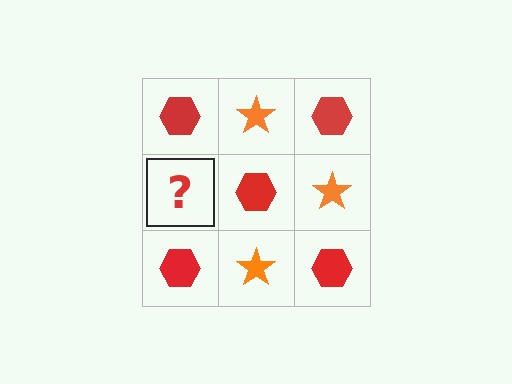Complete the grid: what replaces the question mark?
The question mark should be replaced with an orange star.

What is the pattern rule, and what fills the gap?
The rule is that it alternates red hexagon and orange star in a checkerboard pattern. The gap should be filled with an orange star.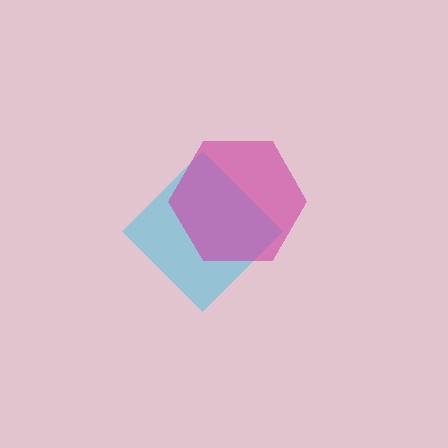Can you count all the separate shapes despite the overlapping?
Yes, there are 2 separate shapes.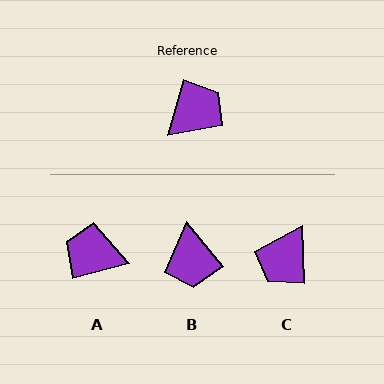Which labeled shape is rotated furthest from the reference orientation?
C, about 162 degrees away.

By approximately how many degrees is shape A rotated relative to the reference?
Approximately 120 degrees counter-clockwise.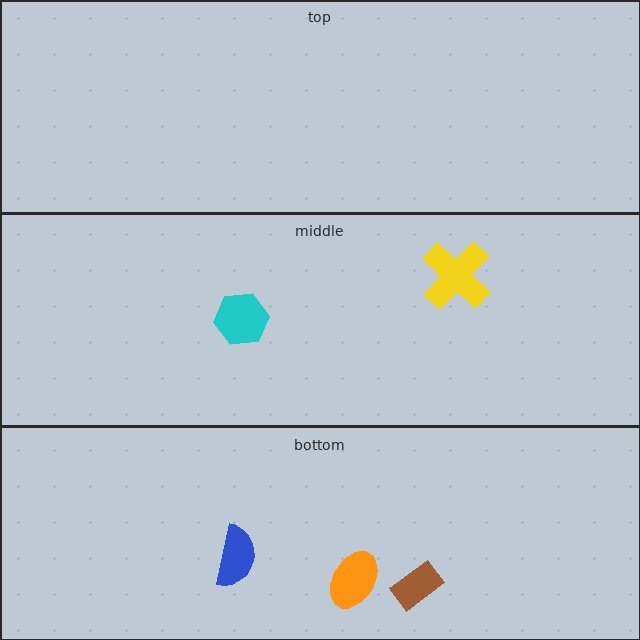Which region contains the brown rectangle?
The bottom region.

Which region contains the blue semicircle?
The bottom region.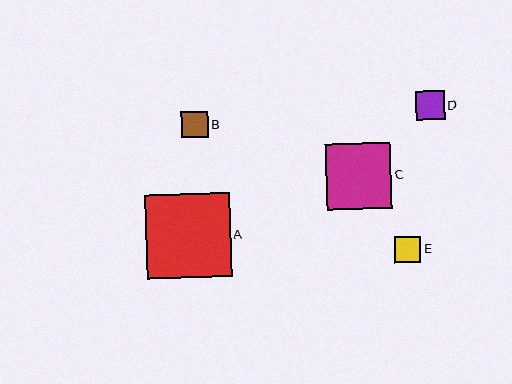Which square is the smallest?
Square E is the smallest with a size of approximately 26 pixels.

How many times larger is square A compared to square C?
Square A is approximately 1.3 times the size of square C.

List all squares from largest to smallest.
From largest to smallest: A, C, D, B, E.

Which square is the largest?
Square A is the largest with a size of approximately 85 pixels.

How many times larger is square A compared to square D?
Square A is approximately 2.9 times the size of square D.